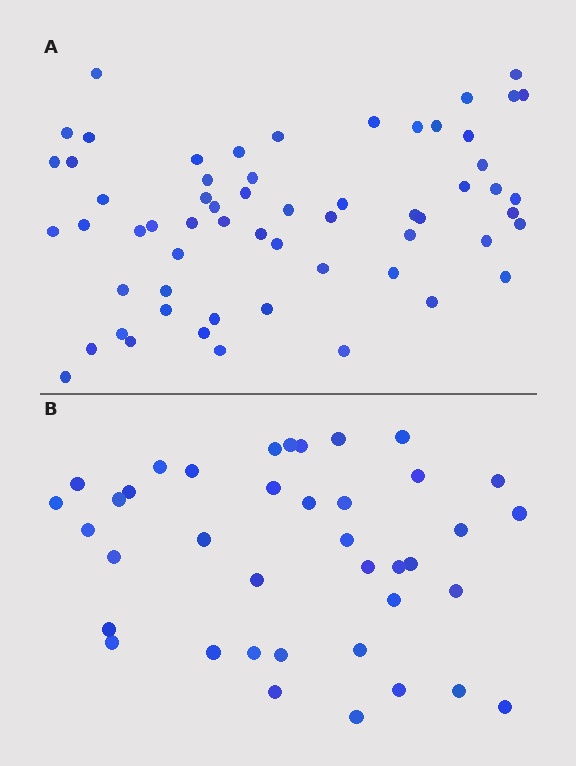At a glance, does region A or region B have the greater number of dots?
Region A (the top region) has more dots.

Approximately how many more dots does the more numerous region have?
Region A has approximately 20 more dots than region B.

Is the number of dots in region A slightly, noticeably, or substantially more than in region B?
Region A has substantially more. The ratio is roughly 1.5 to 1.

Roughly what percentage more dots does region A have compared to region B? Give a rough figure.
About 55% more.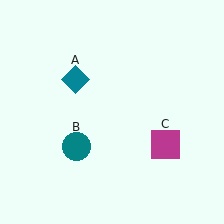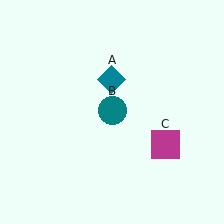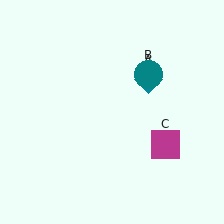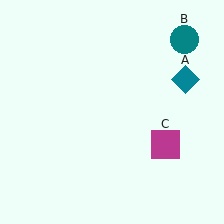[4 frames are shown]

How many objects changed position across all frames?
2 objects changed position: teal diamond (object A), teal circle (object B).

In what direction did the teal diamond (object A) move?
The teal diamond (object A) moved right.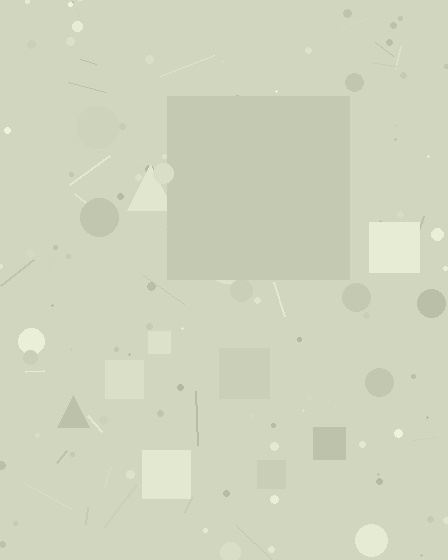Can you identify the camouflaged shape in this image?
The camouflaged shape is a square.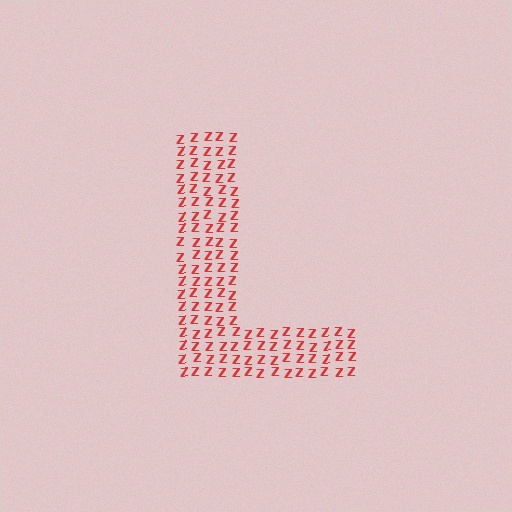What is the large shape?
The large shape is the letter L.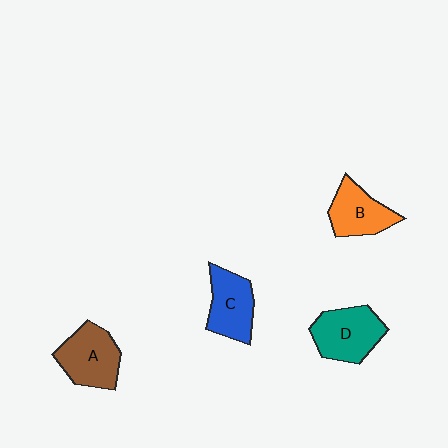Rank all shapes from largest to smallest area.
From largest to smallest: D (teal), A (brown), C (blue), B (orange).